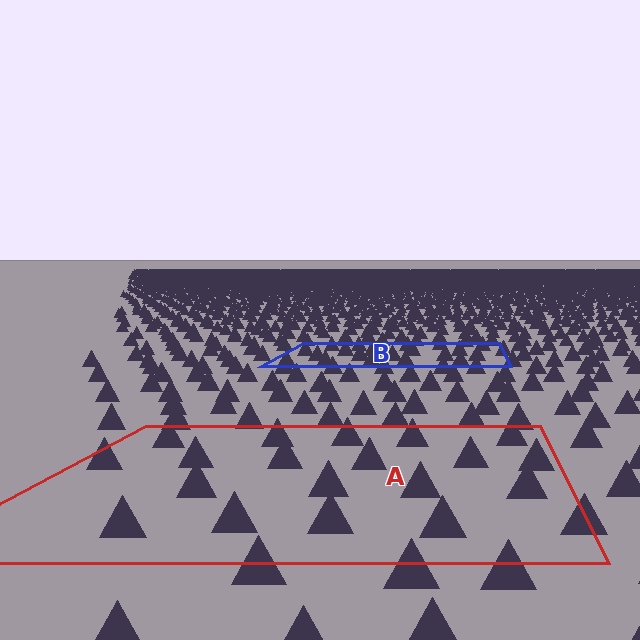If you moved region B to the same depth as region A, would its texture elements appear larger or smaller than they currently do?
They would appear larger. At a closer depth, the same texture elements are projected at a bigger on-screen size.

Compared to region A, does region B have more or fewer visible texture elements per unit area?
Region B has more texture elements per unit area — they are packed more densely because it is farther away.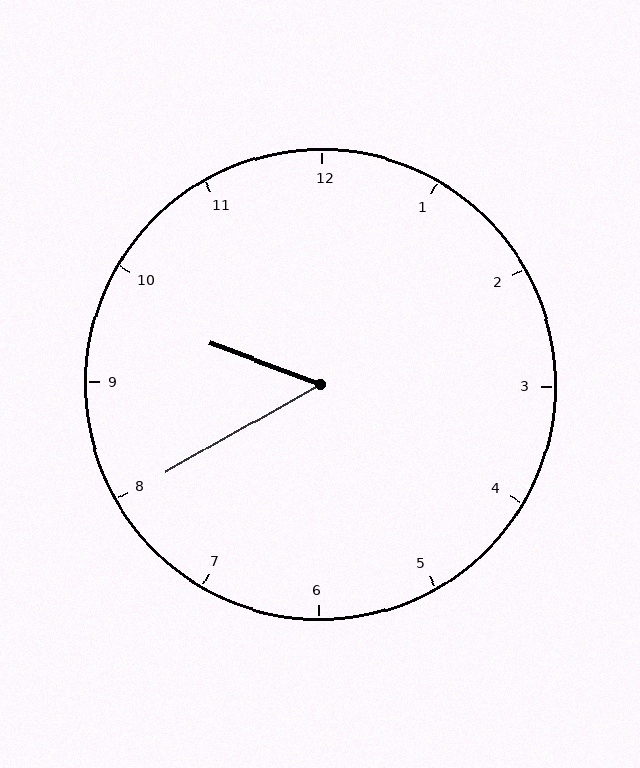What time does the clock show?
9:40.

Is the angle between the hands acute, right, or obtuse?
It is acute.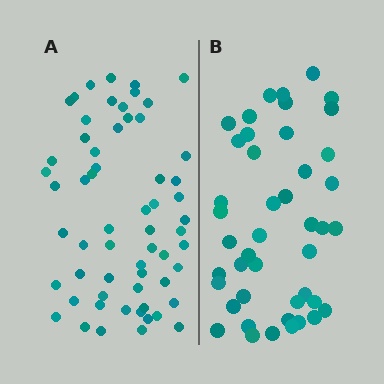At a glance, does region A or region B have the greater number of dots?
Region A (the left region) has more dots.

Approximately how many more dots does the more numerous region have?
Region A has approximately 15 more dots than region B.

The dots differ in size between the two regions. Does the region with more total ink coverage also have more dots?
No. Region B has more total ink coverage because its dots are larger, but region A actually contains more individual dots. Total area can be misleading — the number of items is what matters here.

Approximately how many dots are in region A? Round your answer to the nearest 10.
About 60 dots.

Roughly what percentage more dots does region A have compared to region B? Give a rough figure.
About 35% more.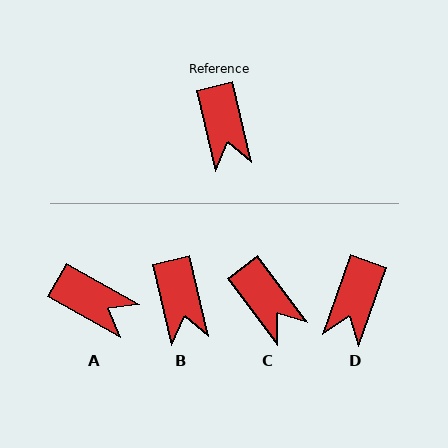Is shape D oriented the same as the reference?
No, it is off by about 32 degrees.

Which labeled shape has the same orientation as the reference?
B.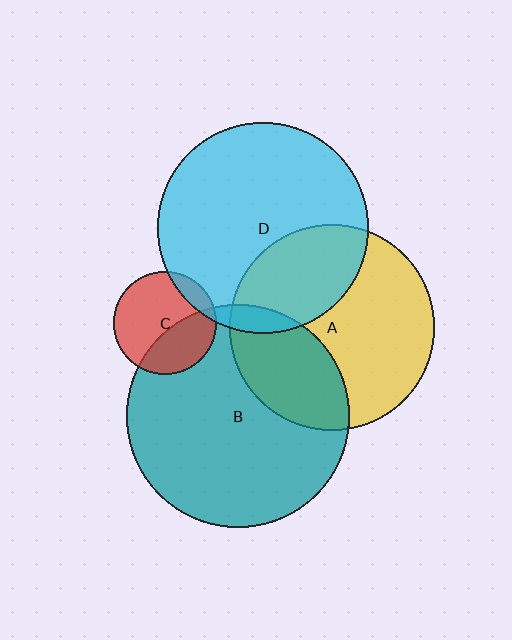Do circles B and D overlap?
Yes.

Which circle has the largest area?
Circle B (teal).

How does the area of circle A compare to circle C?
Approximately 4.0 times.